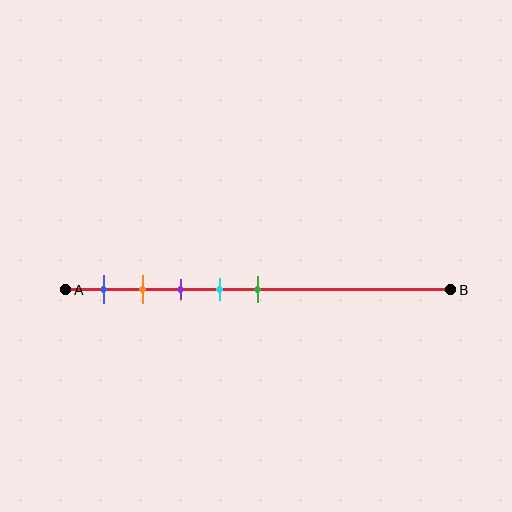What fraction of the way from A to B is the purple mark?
The purple mark is approximately 30% (0.3) of the way from A to B.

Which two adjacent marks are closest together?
The orange and purple marks are the closest adjacent pair.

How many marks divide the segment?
There are 5 marks dividing the segment.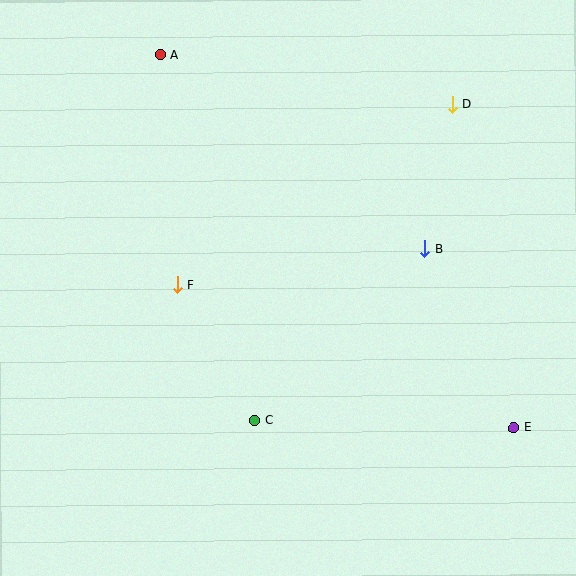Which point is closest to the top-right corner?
Point D is closest to the top-right corner.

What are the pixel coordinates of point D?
Point D is at (452, 104).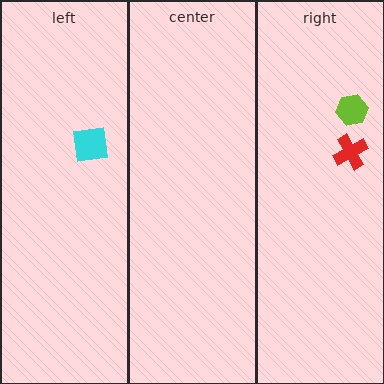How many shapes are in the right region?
2.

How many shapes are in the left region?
1.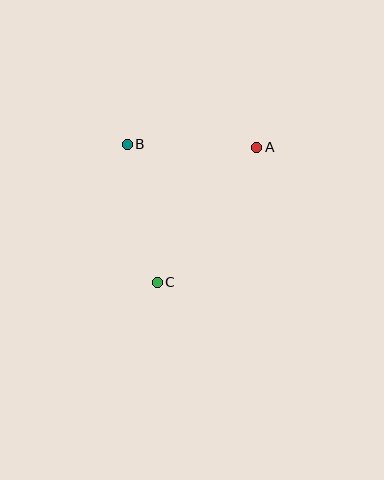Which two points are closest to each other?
Points A and B are closest to each other.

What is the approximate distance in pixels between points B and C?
The distance between B and C is approximately 141 pixels.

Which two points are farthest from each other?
Points A and C are farthest from each other.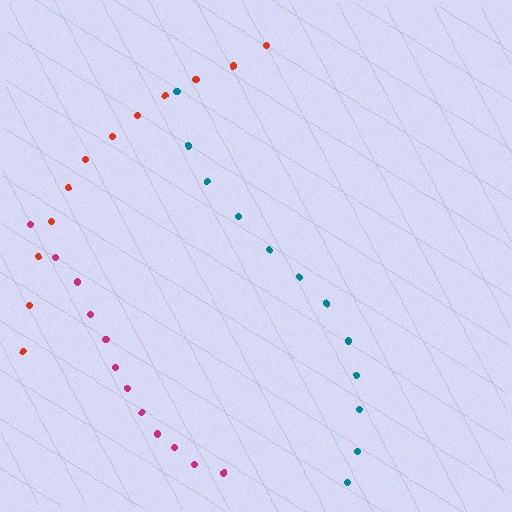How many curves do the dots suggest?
There are 3 distinct paths.